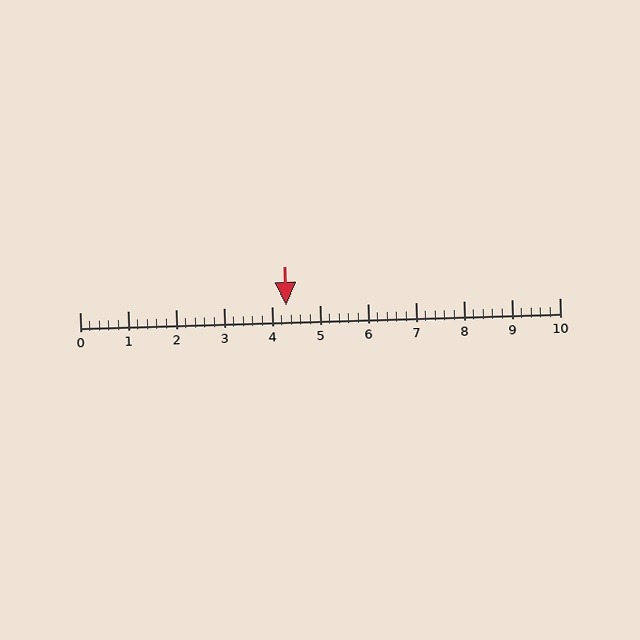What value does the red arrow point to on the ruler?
The red arrow points to approximately 4.3.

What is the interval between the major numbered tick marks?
The major tick marks are spaced 1 units apart.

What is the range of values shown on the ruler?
The ruler shows values from 0 to 10.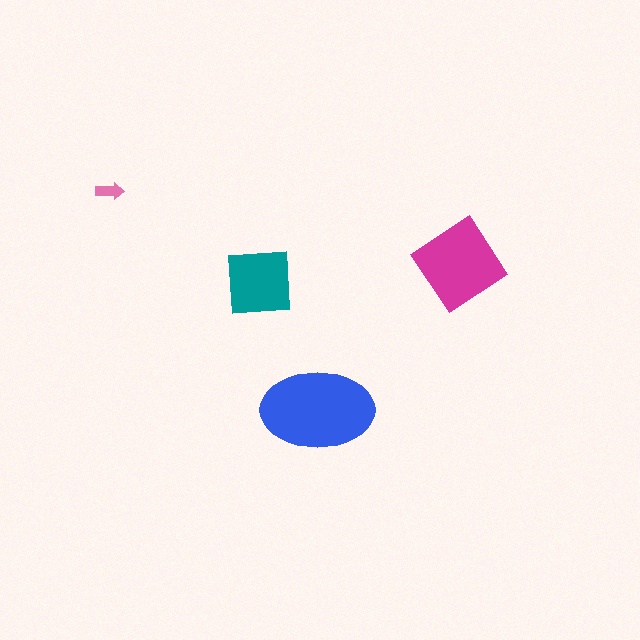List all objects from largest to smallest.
The blue ellipse, the magenta diamond, the teal square, the pink arrow.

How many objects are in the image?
There are 4 objects in the image.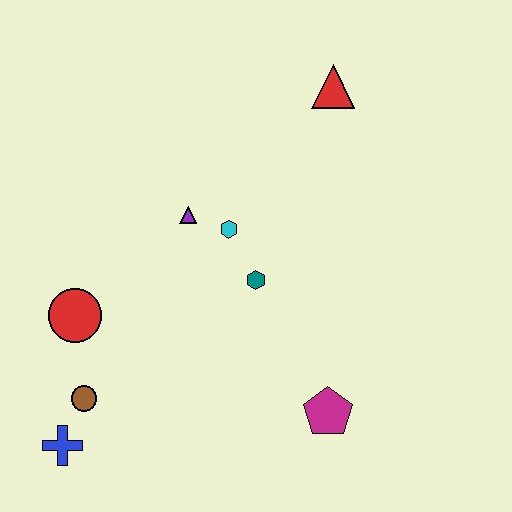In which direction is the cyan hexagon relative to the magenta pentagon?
The cyan hexagon is above the magenta pentagon.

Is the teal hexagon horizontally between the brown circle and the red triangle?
Yes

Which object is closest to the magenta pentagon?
The teal hexagon is closest to the magenta pentagon.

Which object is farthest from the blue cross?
The red triangle is farthest from the blue cross.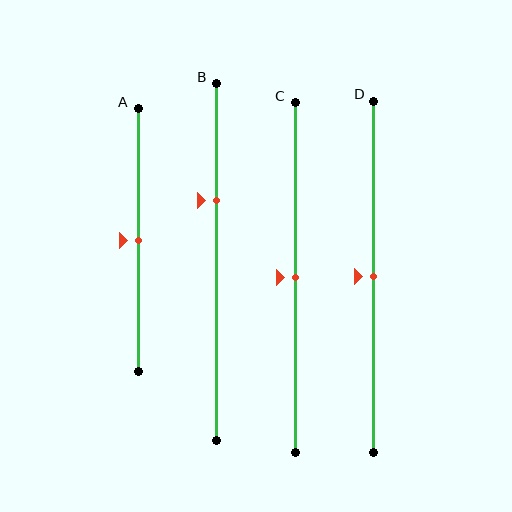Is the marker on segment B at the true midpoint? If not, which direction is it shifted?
No, the marker on segment B is shifted upward by about 17% of the segment length.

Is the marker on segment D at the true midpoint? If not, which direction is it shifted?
Yes, the marker on segment D is at the true midpoint.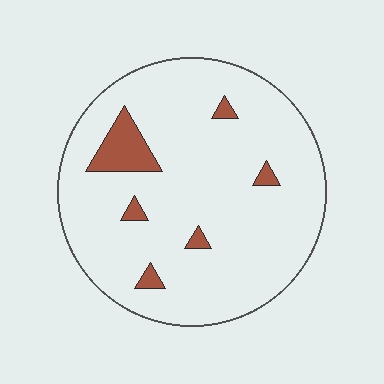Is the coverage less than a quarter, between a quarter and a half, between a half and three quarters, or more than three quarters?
Less than a quarter.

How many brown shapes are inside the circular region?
6.